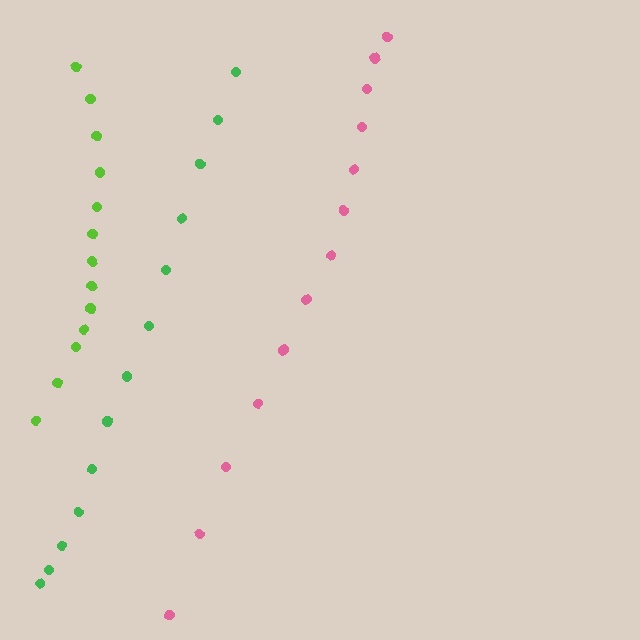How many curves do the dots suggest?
There are 3 distinct paths.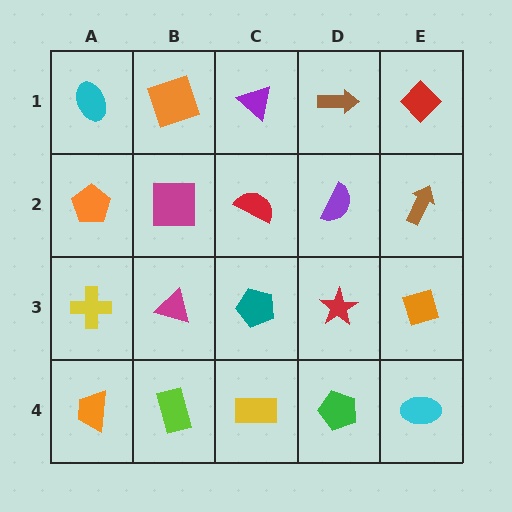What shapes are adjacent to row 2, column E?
A red diamond (row 1, column E), an orange diamond (row 3, column E), a purple semicircle (row 2, column D).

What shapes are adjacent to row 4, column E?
An orange diamond (row 3, column E), a green pentagon (row 4, column D).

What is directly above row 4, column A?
A yellow cross.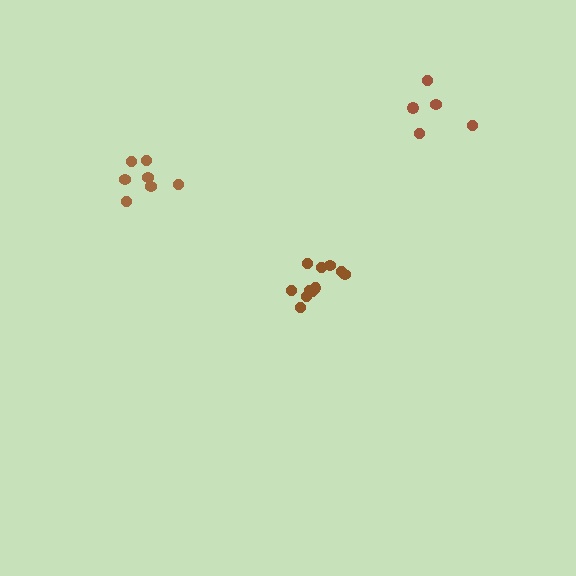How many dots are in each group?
Group 1: 11 dots, Group 2: 7 dots, Group 3: 5 dots (23 total).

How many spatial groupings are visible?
There are 3 spatial groupings.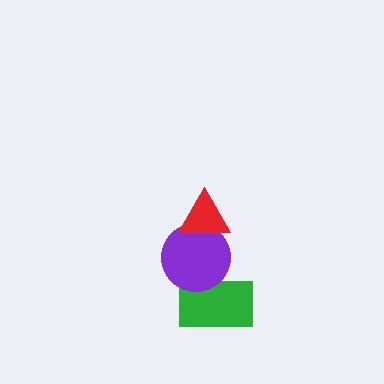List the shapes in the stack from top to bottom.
From top to bottom: the red triangle, the purple circle, the green rectangle.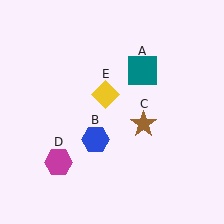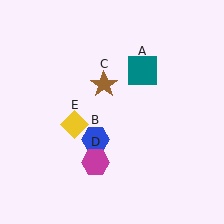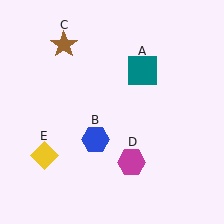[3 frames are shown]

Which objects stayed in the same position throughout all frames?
Teal square (object A) and blue hexagon (object B) remained stationary.